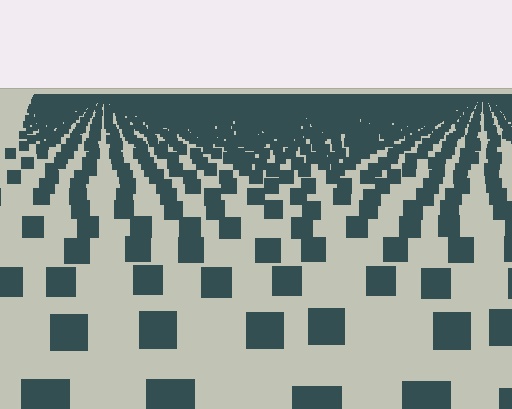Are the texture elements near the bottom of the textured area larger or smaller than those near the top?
Larger. Near the bottom, elements are closer to the viewer and appear at a bigger on-screen size.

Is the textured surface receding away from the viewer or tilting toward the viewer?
The surface is receding away from the viewer. Texture elements get smaller and denser toward the top.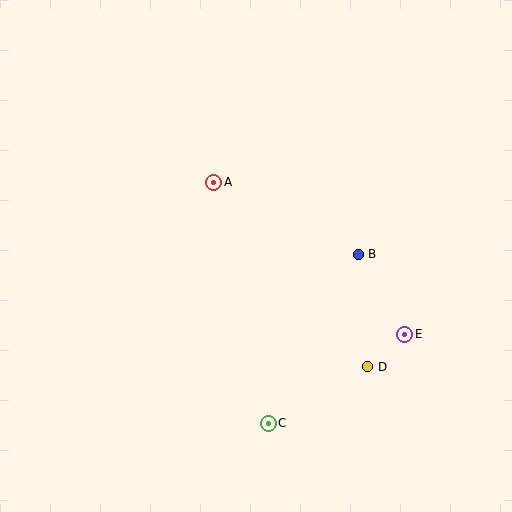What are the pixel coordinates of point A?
Point A is at (214, 182).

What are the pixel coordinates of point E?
Point E is at (405, 334).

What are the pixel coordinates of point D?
Point D is at (368, 367).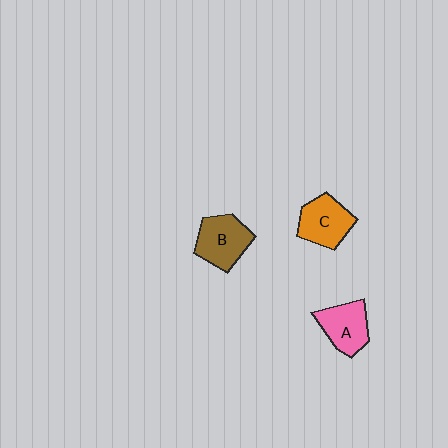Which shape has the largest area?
Shape B (brown).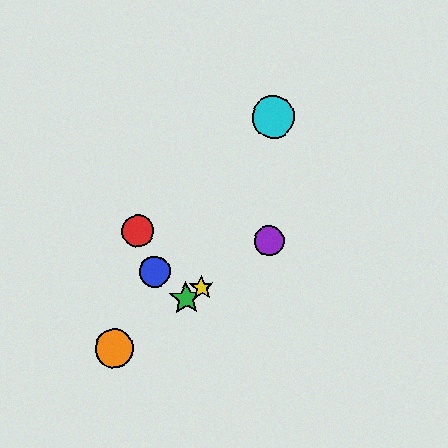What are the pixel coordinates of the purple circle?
The purple circle is at (269, 240).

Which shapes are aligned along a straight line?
The green star, the yellow star, the purple circle, the orange circle are aligned along a straight line.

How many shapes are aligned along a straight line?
4 shapes (the green star, the yellow star, the purple circle, the orange circle) are aligned along a straight line.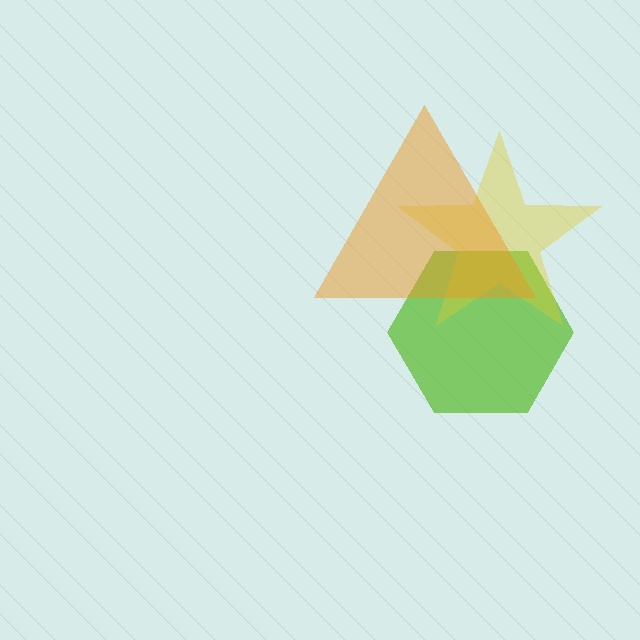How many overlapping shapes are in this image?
There are 3 overlapping shapes in the image.